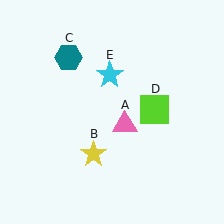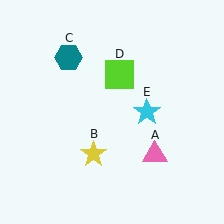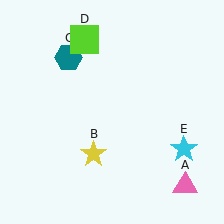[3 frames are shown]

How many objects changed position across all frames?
3 objects changed position: pink triangle (object A), lime square (object D), cyan star (object E).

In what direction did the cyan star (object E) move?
The cyan star (object E) moved down and to the right.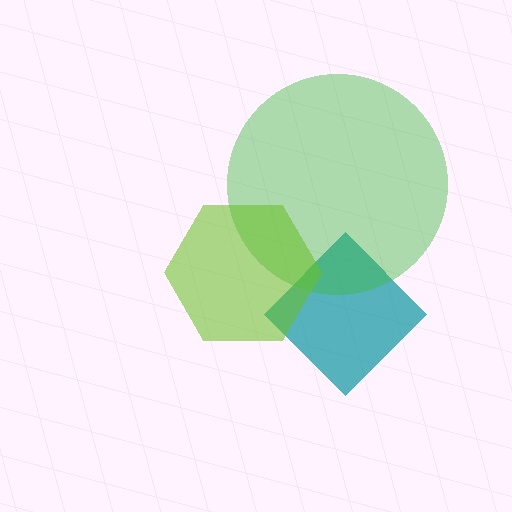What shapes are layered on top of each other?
The layered shapes are: a teal diamond, a green circle, a lime hexagon.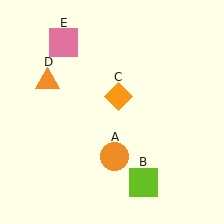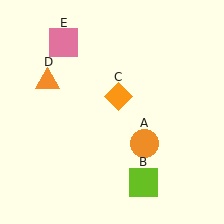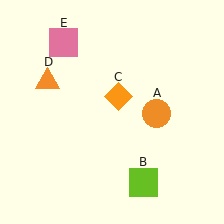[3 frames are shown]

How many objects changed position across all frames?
1 object changed position: orange circle (object A).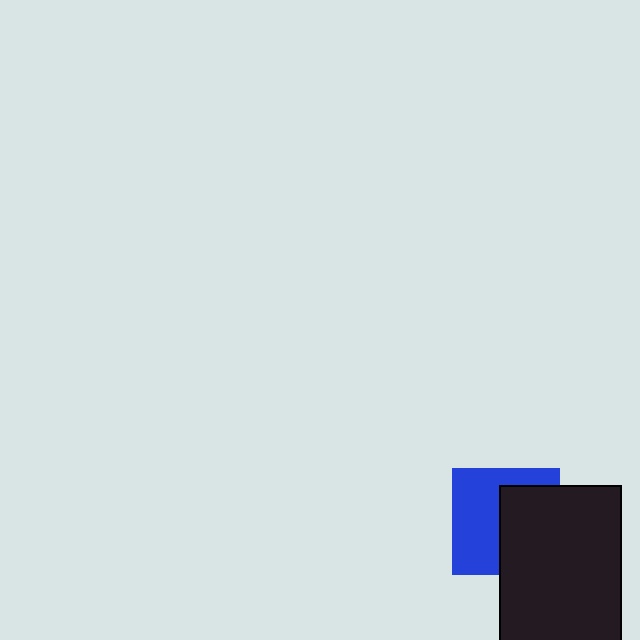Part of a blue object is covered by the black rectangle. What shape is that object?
It is a square.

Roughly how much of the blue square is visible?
About half of it is visible (roughly 54%).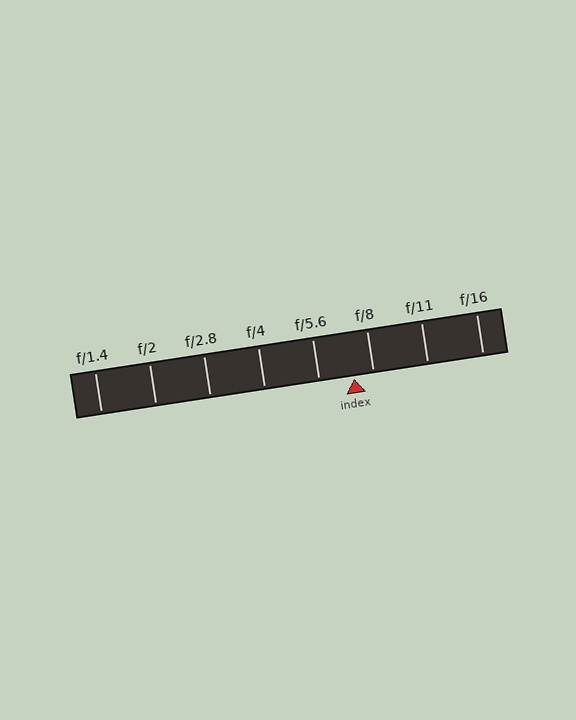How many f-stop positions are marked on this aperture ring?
There are 8 f-stop positions marked.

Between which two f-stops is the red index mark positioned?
The index mark is between f/5.6 and f/8.